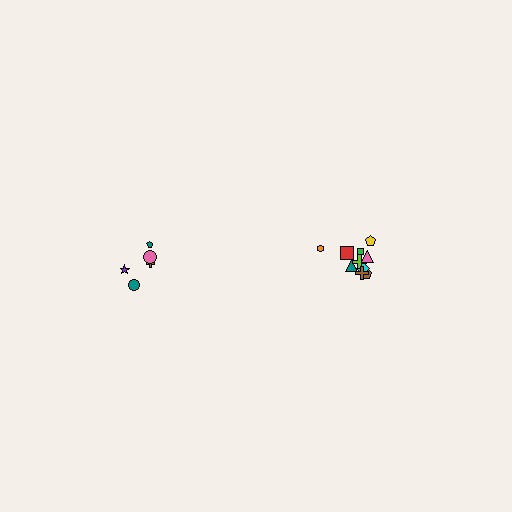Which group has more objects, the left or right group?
The right group.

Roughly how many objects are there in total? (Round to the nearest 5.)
Roughly 15 objects in total.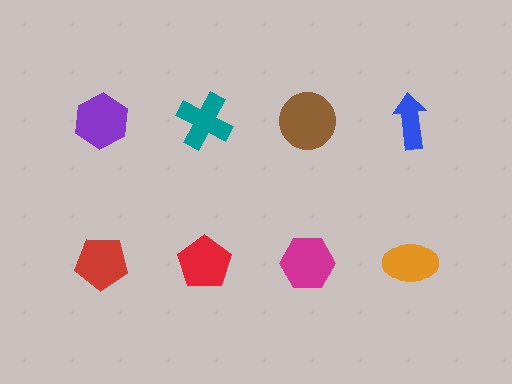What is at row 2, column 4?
An orange ellipse.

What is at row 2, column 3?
A magenta hexagon.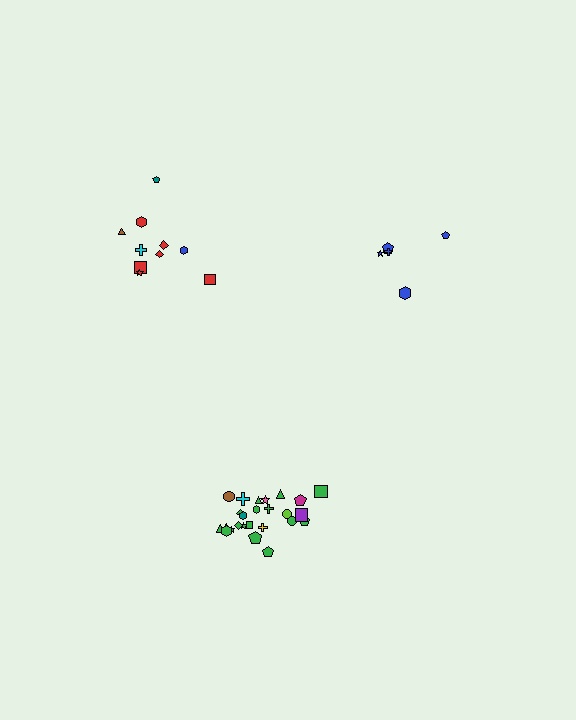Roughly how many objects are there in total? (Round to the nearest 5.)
Roughly 40 objects in total.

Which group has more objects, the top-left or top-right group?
The top-left group.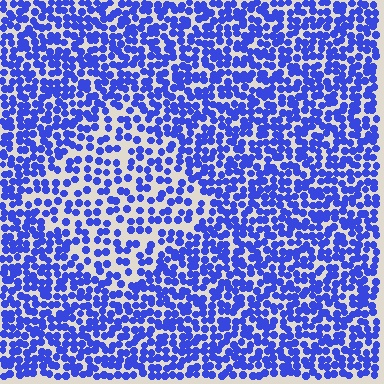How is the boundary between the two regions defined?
The boundary is defined by a change in element density (approximately 1.8x ratio). All elements are the same color, size, and shape.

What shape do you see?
I see a diamond.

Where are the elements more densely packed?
The elements are more densely packed outside the diamond boundary.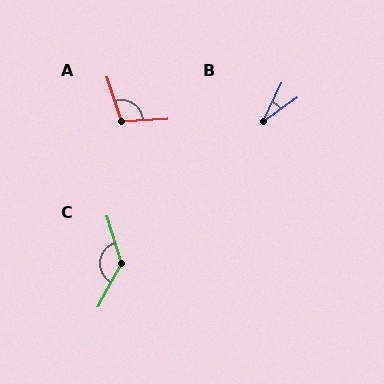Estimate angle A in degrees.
Approximately 104 degrees.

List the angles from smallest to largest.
B (29°), A (104°), C (135°).